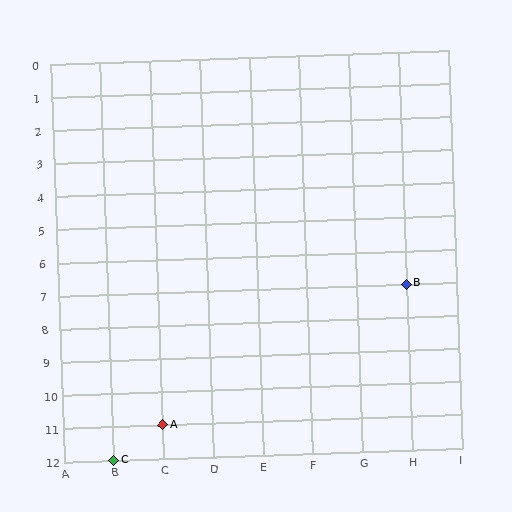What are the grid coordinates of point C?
Point C is at grid coordinates (B, 12).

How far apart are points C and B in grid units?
Points C and B are 6 columns and 5 rows apart (about 7.8 grid units diagonally).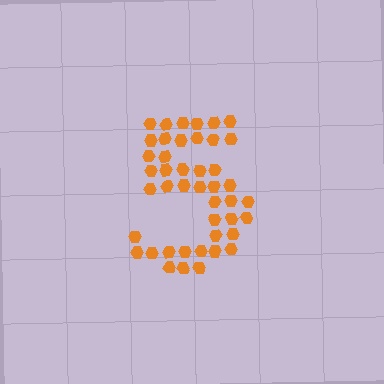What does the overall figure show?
The overall figure shows the digit 5.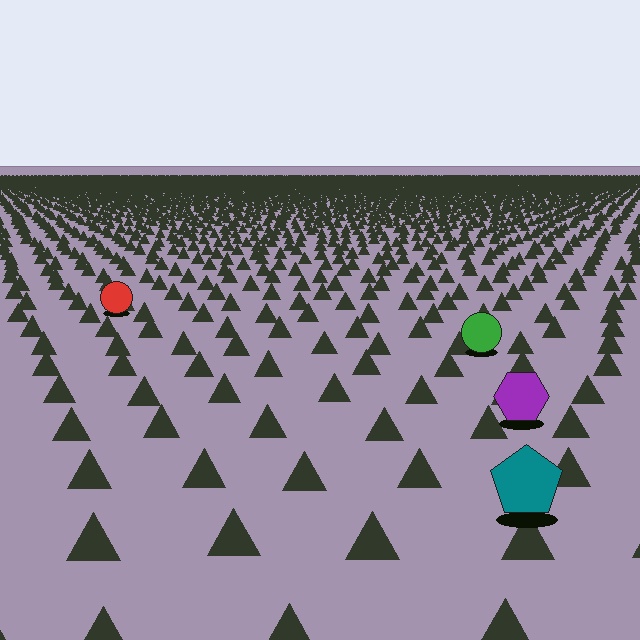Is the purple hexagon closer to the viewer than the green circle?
Yes. The purple hexagon is closer — you can tell from the texture gradient: the ground texture is coarser near it.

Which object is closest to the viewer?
The teal pentagon is closest. The texture marks near it are larger and more spread out.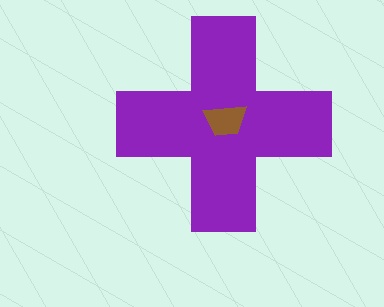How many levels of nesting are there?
2.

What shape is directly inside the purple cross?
The brown trapezoid.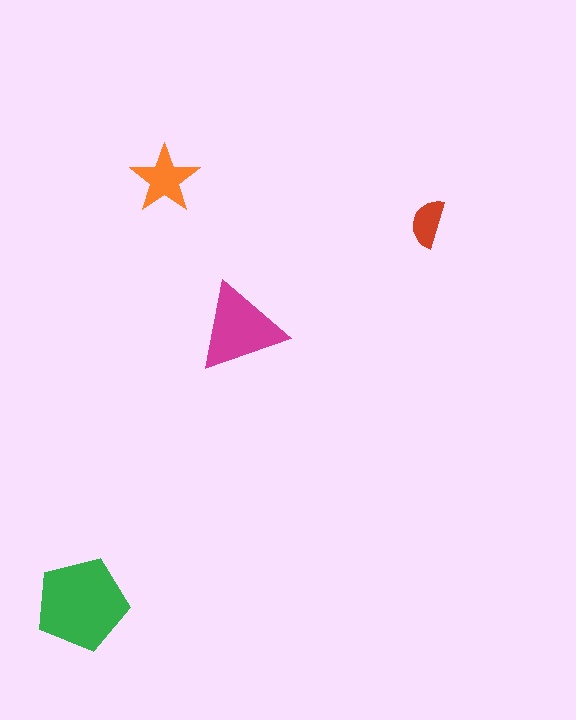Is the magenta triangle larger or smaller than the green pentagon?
Smaller.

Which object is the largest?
The green pentagon.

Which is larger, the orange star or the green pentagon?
The green pentagon.